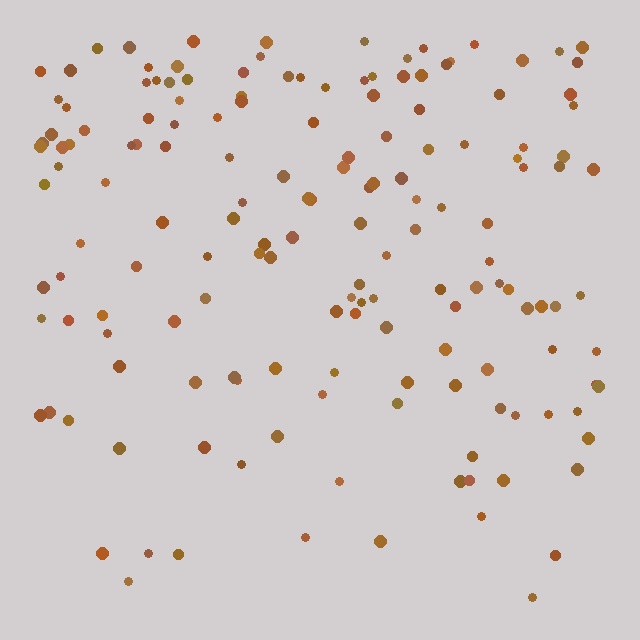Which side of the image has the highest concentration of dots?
The top.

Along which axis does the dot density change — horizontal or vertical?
Vertical.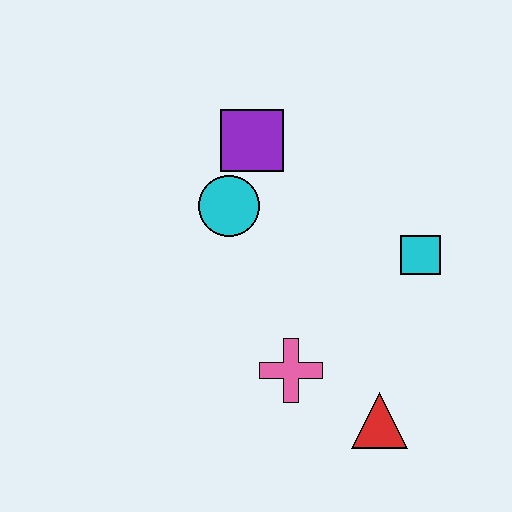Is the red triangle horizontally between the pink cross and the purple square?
No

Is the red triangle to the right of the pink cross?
Yes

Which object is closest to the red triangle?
The pink cross is closest to the red triangle.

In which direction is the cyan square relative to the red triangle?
The cyan square is above the red triangle.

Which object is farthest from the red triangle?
The purple square is farthest from the red triangle.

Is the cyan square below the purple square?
Yes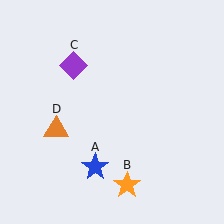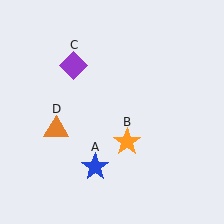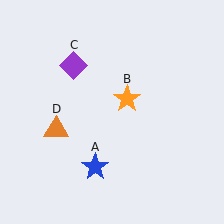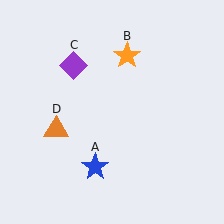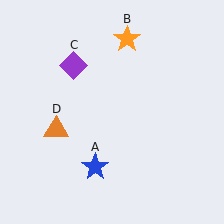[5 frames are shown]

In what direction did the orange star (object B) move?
The orange star (object B) moved up.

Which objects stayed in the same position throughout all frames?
Blue star (object A) and purple diamond (object C) and orange triangle (object D) remained stationary.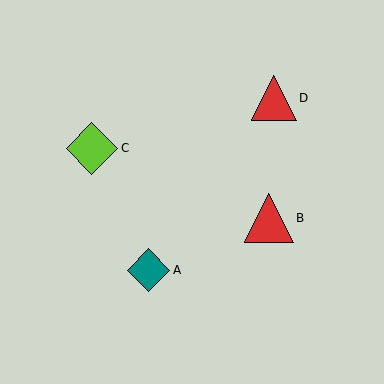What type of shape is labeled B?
Shape B is a red triangle.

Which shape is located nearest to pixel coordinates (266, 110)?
The red triangle (labeled D) at (274, 98) is nearest to that location.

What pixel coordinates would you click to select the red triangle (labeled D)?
Click at (274, 98) to select the red triangle D.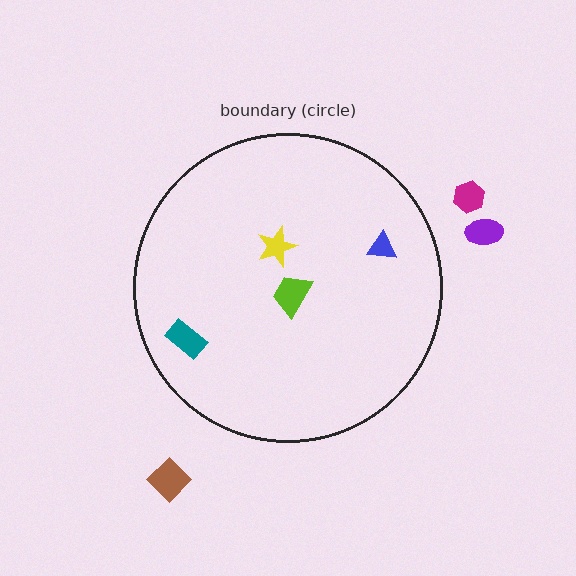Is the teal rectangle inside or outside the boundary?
Inside.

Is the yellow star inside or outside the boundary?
Inside.